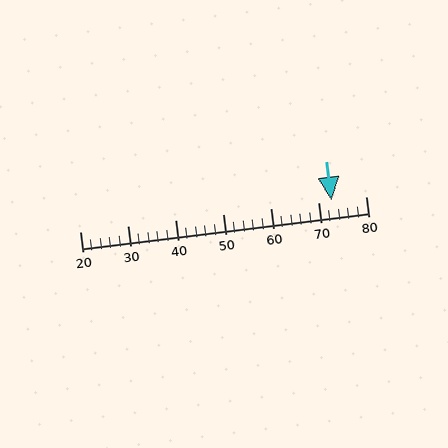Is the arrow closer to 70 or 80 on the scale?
The arrow is closer to 70.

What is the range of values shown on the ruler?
The ruler shows values from 20 to 80.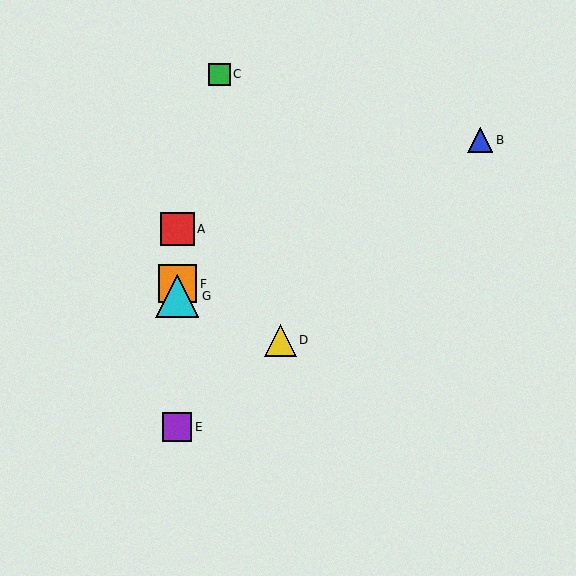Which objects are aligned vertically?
Objects A, E, F, G are aligned vertically.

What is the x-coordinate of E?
Object E is at x≈177.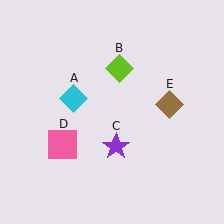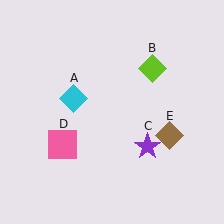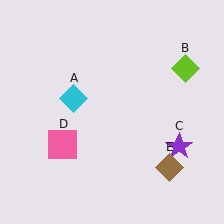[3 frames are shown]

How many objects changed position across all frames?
3 objects changed position: lime diamond (object B), purple star (object C), brown diamond (object E).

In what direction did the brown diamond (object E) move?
The brown diamond (object E) moved down.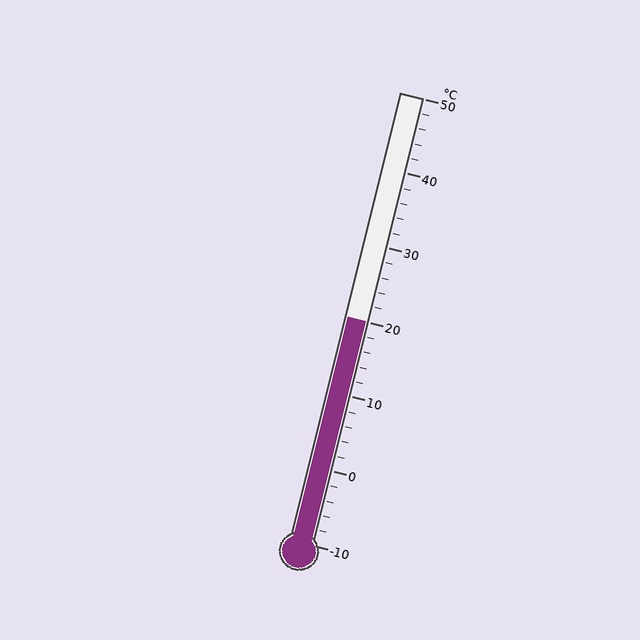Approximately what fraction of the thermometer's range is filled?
The thermometer is filled to approximately 50% of its range.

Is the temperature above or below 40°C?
The temperature is below 40°C.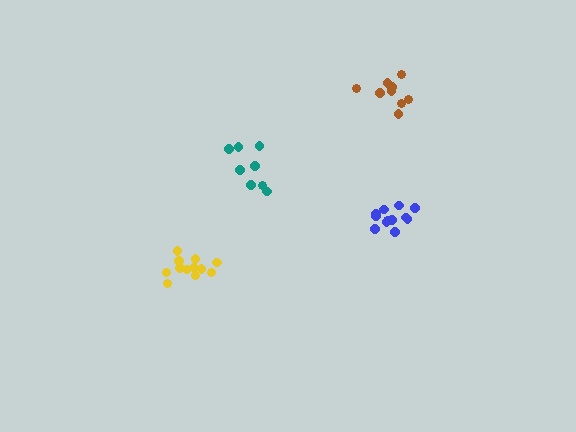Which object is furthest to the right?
The brown cluster is rightmost.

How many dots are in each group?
Group 1: 9 dots, Group 2: 13 dots, Group 3: 12 dots, Group 4: 8 dots (42 total).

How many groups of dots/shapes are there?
There are 4 groups.